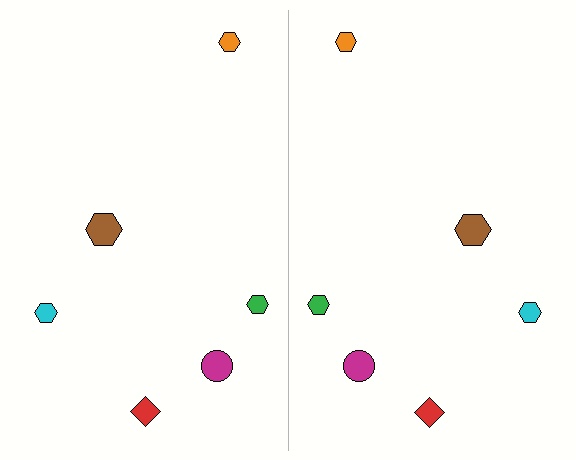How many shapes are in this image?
There are 12 shapes in this image.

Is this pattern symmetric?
Yes, this pattern has bilateral (reflection) symmetry.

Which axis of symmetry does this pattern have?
The pattern has a vertical axis of symmetry running through the center of the image.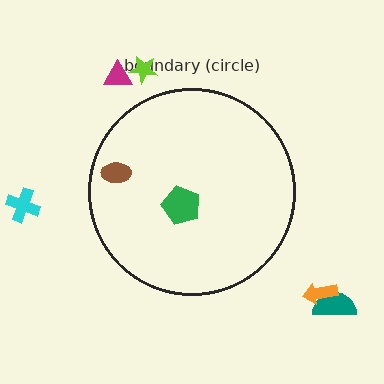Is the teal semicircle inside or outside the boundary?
Outside.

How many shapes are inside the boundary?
2 inside, 5 outside.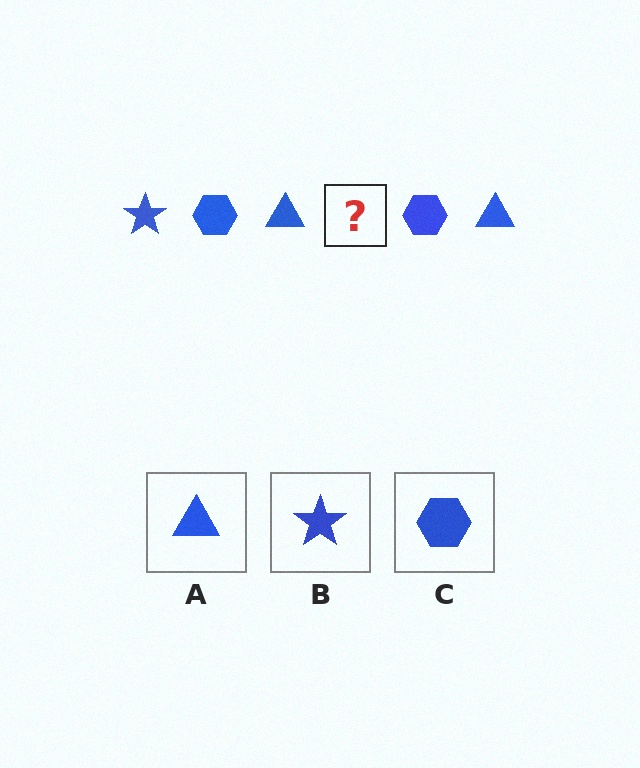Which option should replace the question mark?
Option B.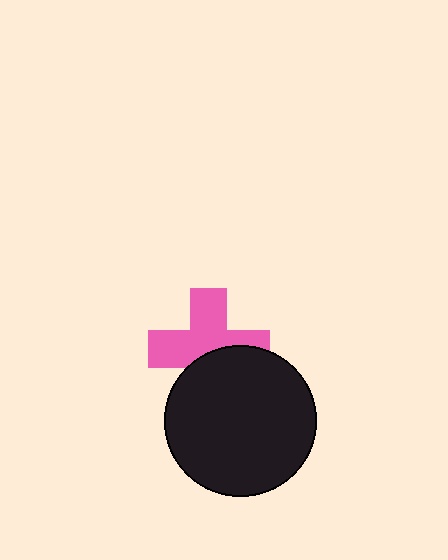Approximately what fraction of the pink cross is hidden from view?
Roughly 39% of the pink cross is hidden behind the black circle.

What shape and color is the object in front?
The object in front is a black circle.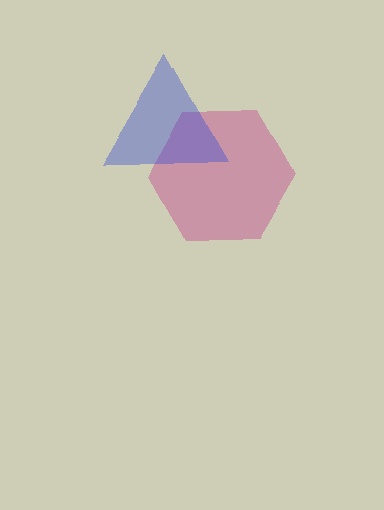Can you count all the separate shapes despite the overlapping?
Yes, there are 2 separate shapes.